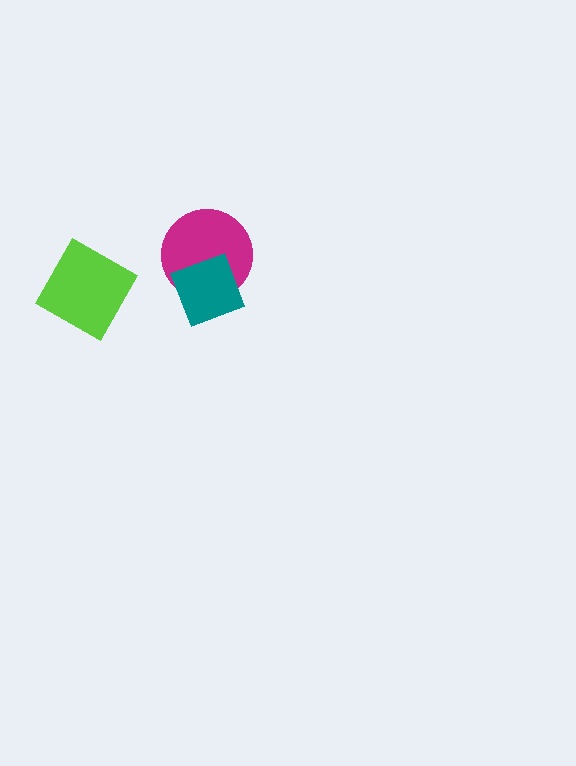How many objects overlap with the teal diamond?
1 object overlaps with the teal diamond.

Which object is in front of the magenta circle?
The teal diamond is in front of the magenta circle.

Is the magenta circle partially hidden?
Yes, it is partially covered by another shape.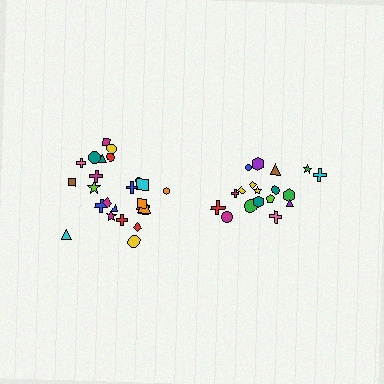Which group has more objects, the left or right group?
The left group.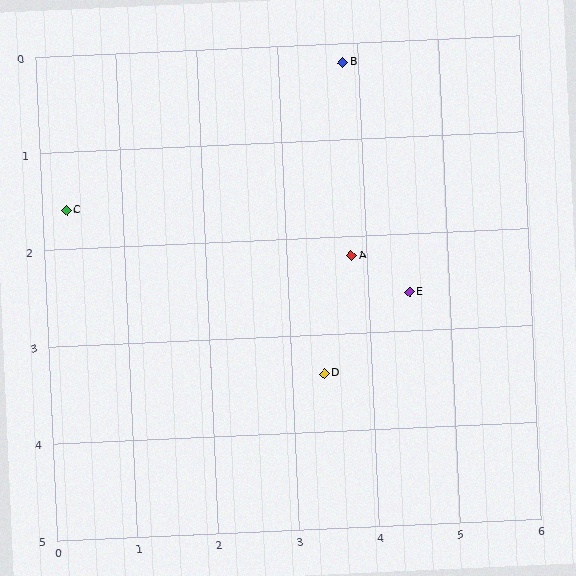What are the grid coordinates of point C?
Point C is at approximately (0.3, 1.6).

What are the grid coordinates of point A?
Point A is at approximately (3.8, 2.2).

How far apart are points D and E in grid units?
Points D and E are about 1.4 grid units apart.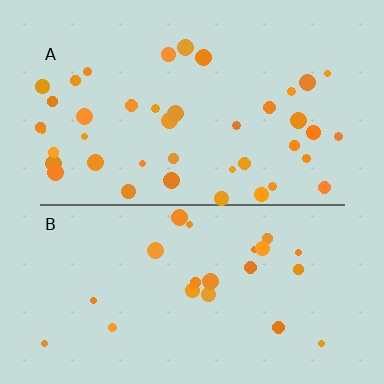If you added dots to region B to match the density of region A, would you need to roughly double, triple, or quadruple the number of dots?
Approximately double.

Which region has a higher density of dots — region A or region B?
A (the top).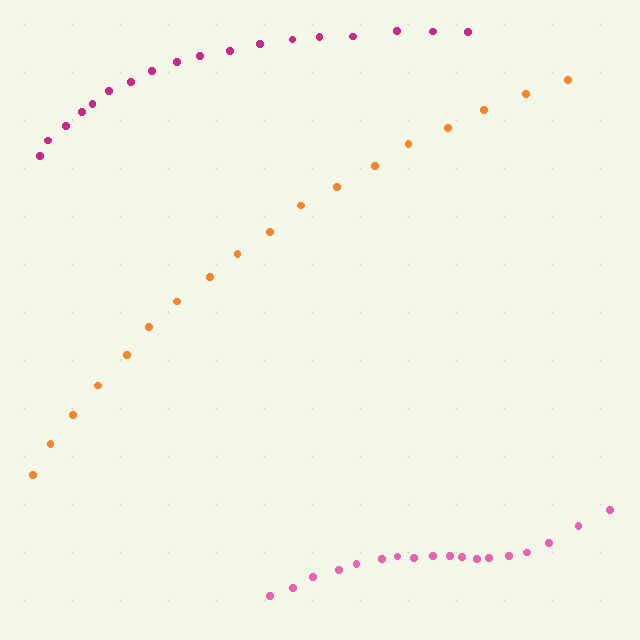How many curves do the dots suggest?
There are 3 distinct paths.